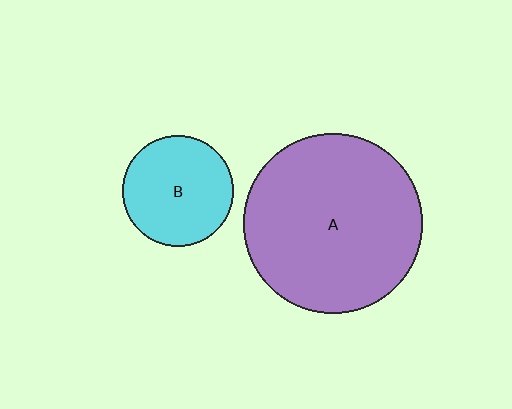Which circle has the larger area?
Circle A (purple).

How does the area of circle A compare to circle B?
Approximately 2.6 times.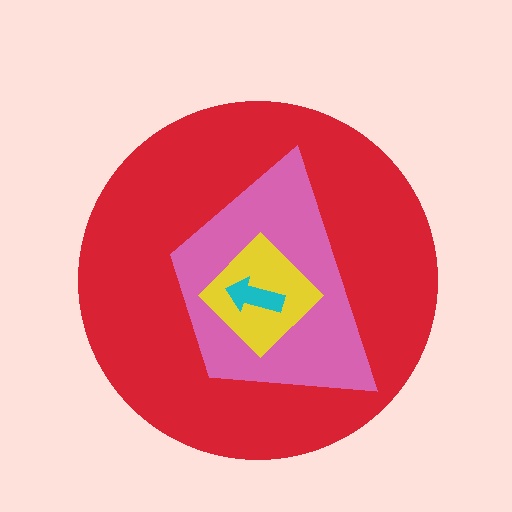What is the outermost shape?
The red circle.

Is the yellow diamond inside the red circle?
Yes.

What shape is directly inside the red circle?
The pink trapezoid.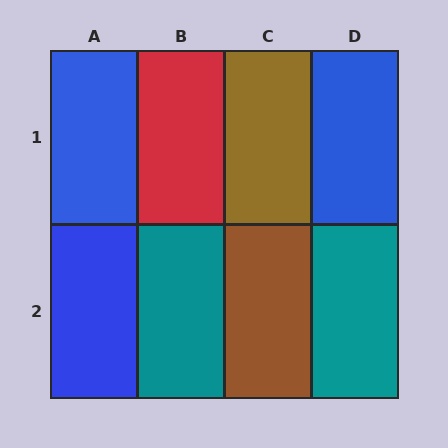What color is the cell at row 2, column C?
Brown.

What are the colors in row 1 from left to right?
Blue, red, brown, blue.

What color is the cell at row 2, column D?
Teal.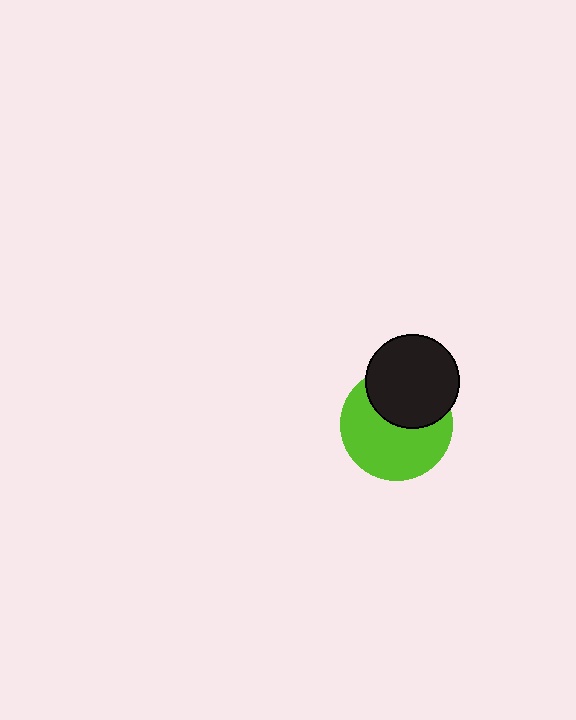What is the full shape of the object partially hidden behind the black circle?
The partially hidden object is a lime circle.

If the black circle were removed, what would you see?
You would see the complete lime circle.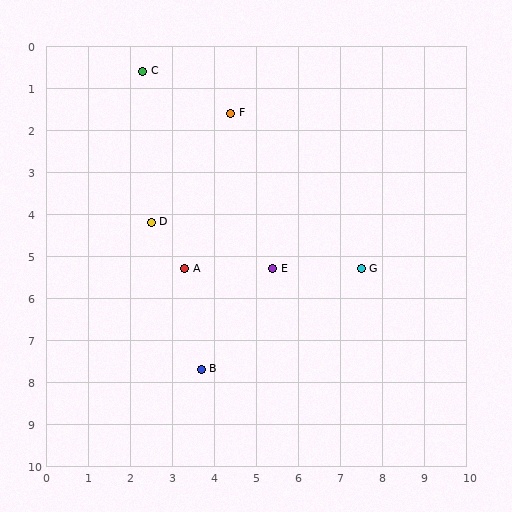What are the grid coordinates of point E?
Point E is at approximately (5.4, 5.3).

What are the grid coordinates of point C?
Point C is at approximately (2.3, 0.6).